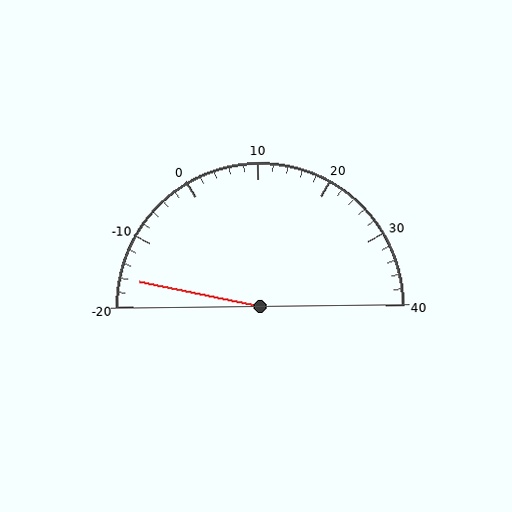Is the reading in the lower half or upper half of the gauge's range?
The reading is in the lower half of the range (-20 to 40).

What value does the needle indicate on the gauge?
The needle indicates approximately -16.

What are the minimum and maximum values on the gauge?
The gauge ranges from -20 to 40.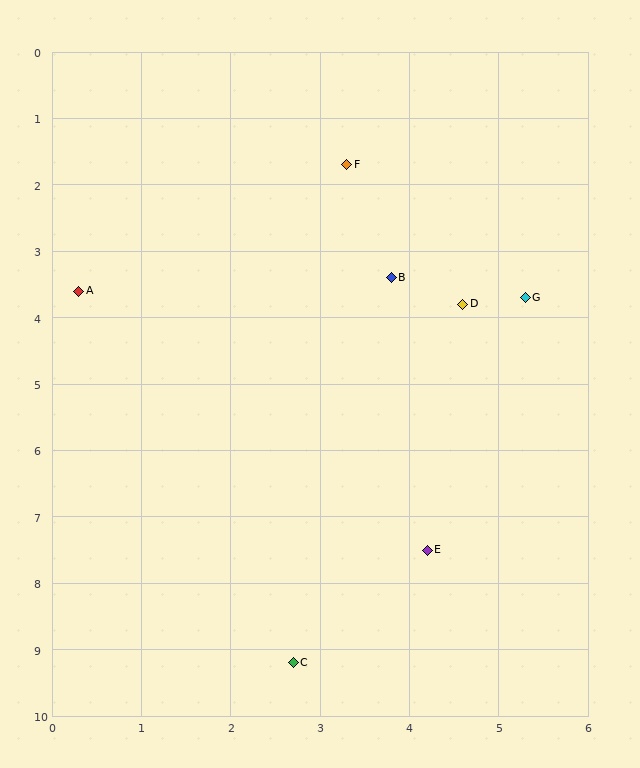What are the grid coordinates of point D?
Point D is at approximately (4.6, 3.8).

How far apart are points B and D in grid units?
Points B and D are about 0.9 grid units apart.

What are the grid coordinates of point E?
Point E is at approximately (4.2, 7.5).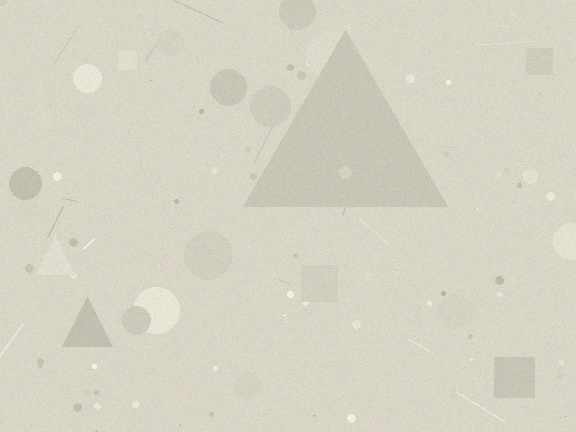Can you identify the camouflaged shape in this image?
The camouflaged shape is a triangle.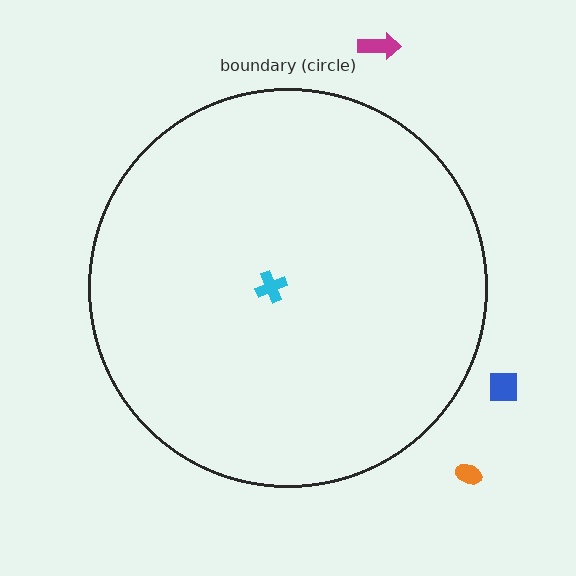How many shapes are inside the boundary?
1 inside, 3 outside.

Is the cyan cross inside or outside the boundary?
Inside.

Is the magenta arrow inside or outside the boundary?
Outside.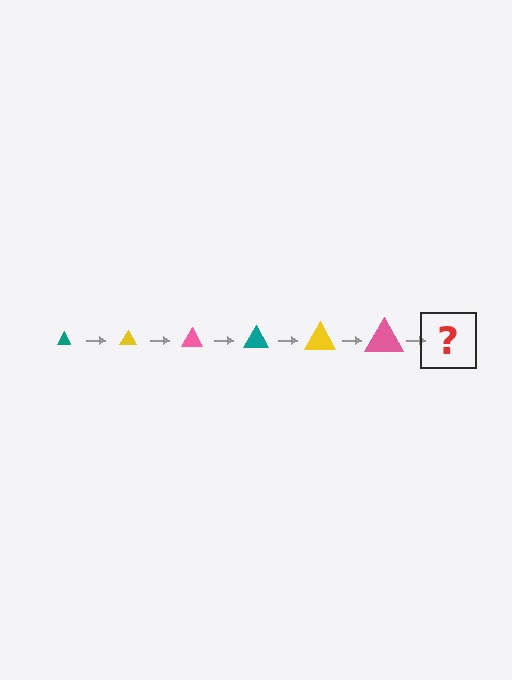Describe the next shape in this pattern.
It should be a teal triangle, larger than the previous one.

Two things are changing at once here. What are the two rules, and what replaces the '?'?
The two rules are that the triangle grows larger each step and the color cycles through teal, yellow, and pink. The '?' should be a teal triangle, larger than the previous one.